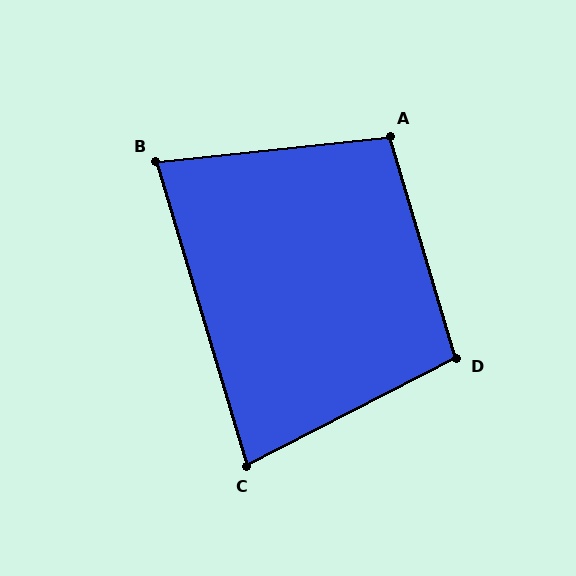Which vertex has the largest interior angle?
D, at approximately 101 degrees.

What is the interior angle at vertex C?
Approximately 80 degrees (acute).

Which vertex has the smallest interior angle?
B, at approximately 79 degrees.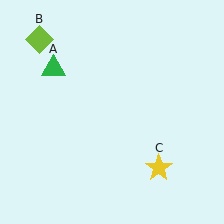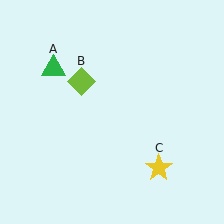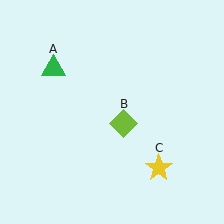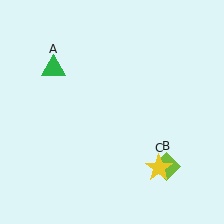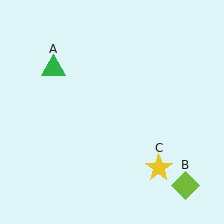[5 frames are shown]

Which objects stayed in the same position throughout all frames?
Green triangle (object A) and yellow star (object C) remained stationary.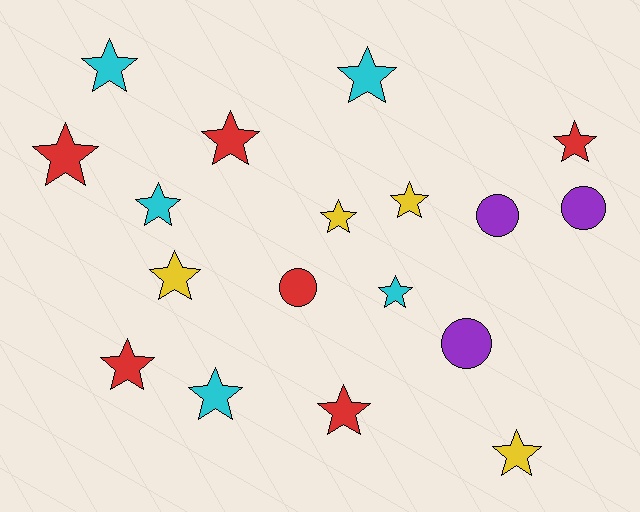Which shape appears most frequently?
Star, with 14 objects.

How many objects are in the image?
There are 18 objects.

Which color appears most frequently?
Red, with 6 objects.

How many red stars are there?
There are 5 red stars.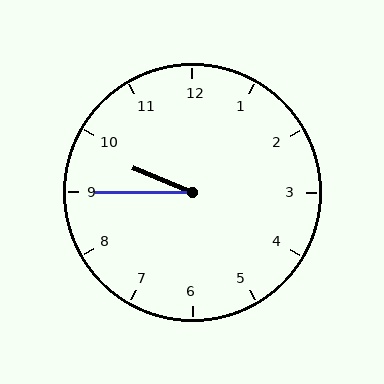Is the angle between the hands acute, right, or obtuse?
It is acute.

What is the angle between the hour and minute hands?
Approximately 22 degrees.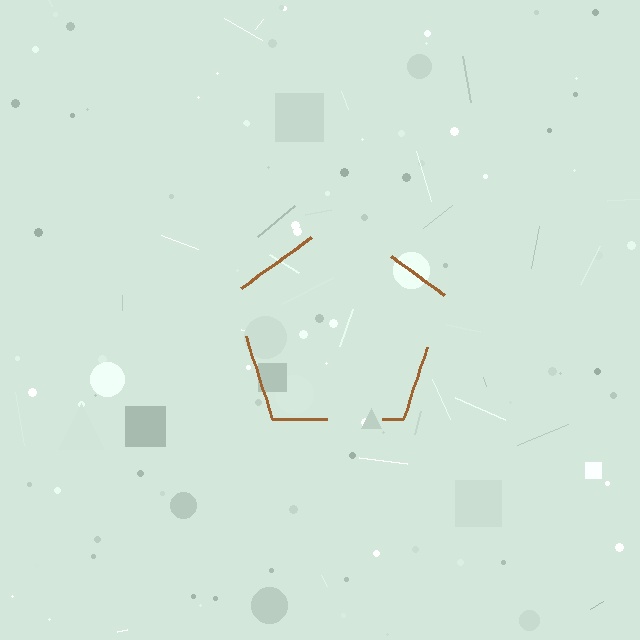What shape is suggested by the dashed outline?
The dashed outline suggests a pentagon.